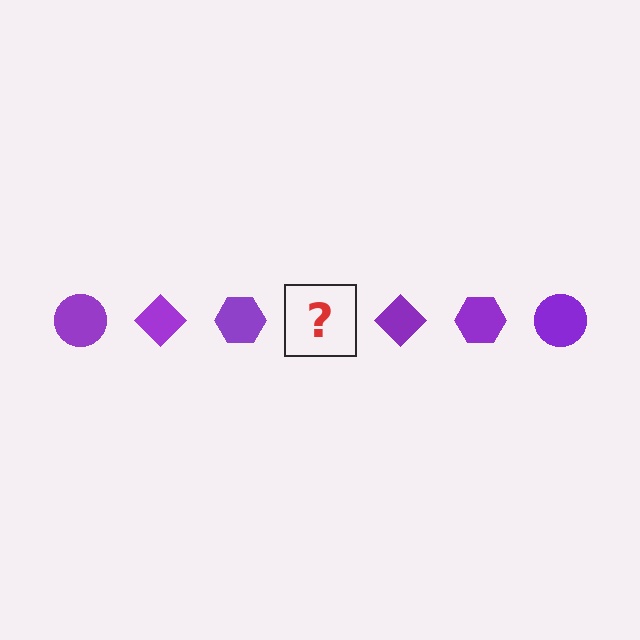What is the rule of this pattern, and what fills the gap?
The rule is that the pattern cycles through circle, diamond, hexagon shapes in purple. The gap should be filled with a purple circle.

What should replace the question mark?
The question mark should be replaced with a purple circle.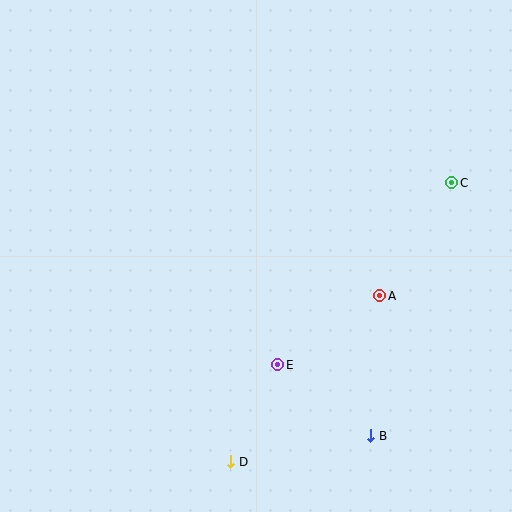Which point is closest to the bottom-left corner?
Point D is closest to the bottom-left corner.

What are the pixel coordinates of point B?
Point B is at (371, 436).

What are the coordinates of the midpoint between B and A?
The midpoint between B and A is at (375, 366).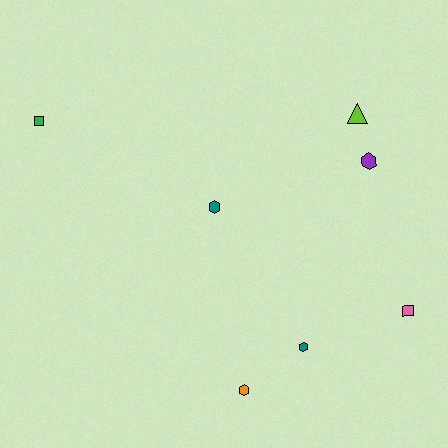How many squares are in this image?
There are 2 squares.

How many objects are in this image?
There are 7 objects.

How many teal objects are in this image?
There are 2 teal objects.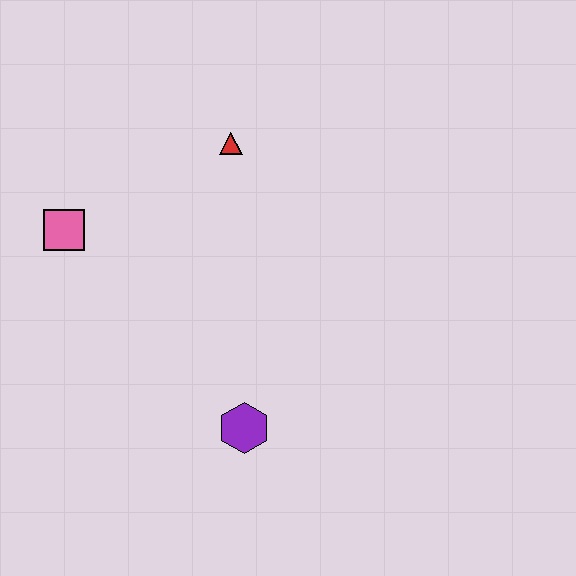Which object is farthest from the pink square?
The purple hexagon is farthest from the pink square.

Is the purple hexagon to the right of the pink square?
Yes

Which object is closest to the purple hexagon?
The pink square is closest to the purple hexagon.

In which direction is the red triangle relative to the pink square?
The red triangle is to the right of the pink square.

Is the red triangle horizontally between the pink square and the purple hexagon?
Yes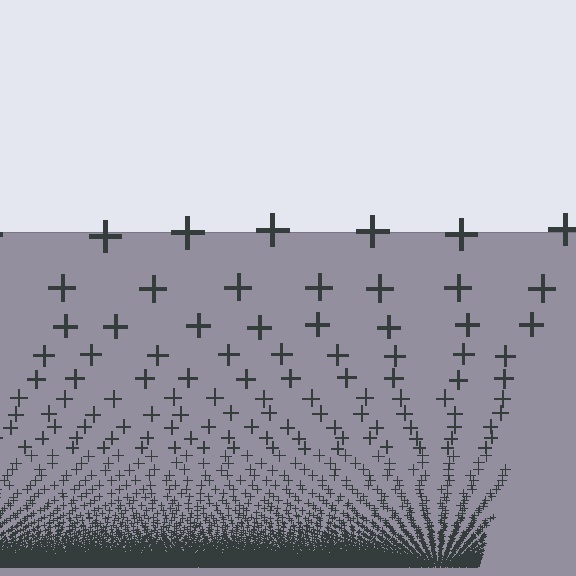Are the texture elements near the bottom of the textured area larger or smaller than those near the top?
Smaller. The gradient is inverted — elements near the bottom are smaller and denser.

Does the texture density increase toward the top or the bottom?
Density increases toward the bottom.